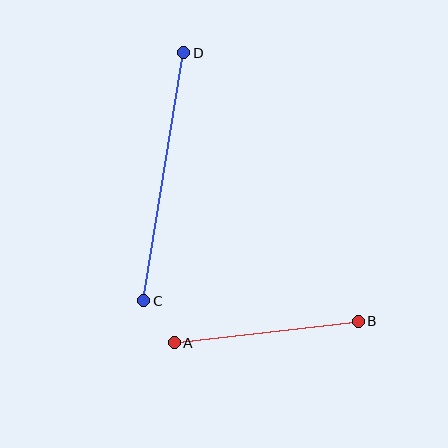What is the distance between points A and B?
The distance is approximately 186 pixels.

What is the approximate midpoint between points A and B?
The midpoint is at approximately (266, 332) pixels.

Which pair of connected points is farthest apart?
Points C and D are farthest apart.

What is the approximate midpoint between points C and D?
The midpoint is at approximately (164, 177) pixels.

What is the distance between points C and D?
The distance is approximately 251 pixels.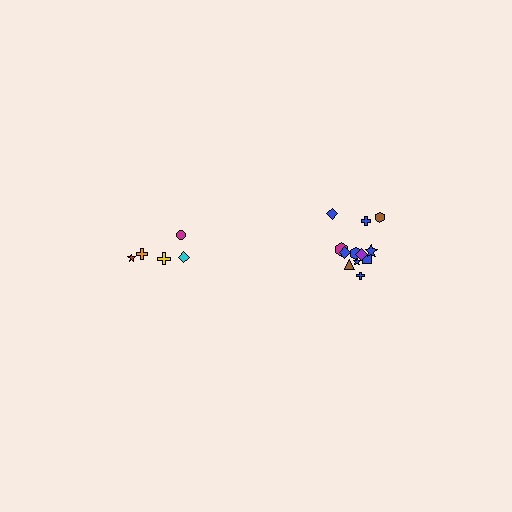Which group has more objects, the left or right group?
The right group.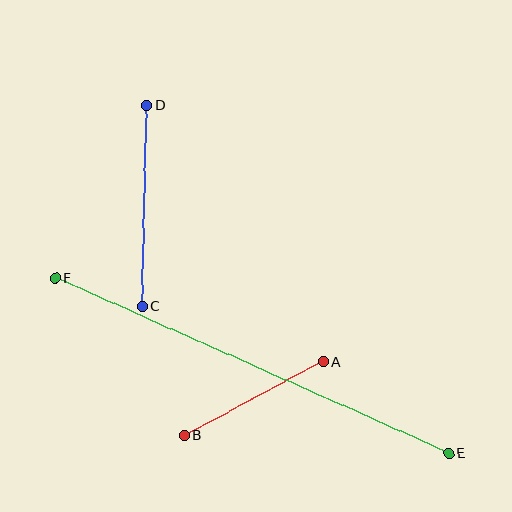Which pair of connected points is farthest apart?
Points E and F are farthest apart.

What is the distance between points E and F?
The distance is approximately 430 pixels.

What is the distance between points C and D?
The distance is approximately 201 pixels.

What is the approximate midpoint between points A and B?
The midpoint is at approximately (254, 399) pixels.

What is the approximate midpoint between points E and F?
The midpoint is at approximately (252, 366) pixels.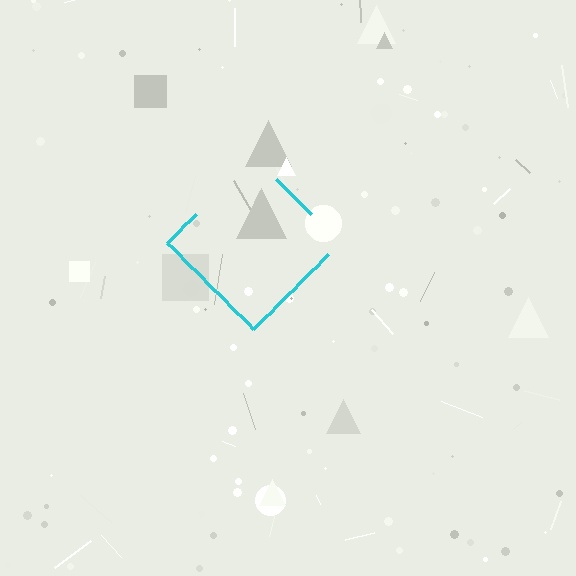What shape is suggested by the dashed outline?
The dashed outline suggests a diamond.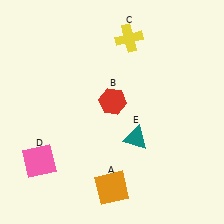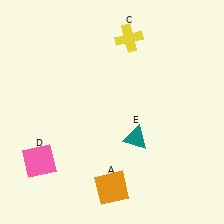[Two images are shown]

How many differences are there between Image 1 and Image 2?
There is 1 difference between the two images.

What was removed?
The red hexagon (B) was removed in Image 2.